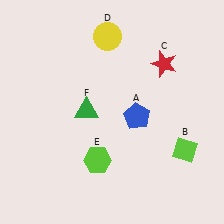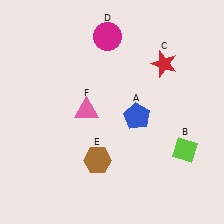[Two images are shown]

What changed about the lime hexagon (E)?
In Image 1, E is lime. In Image 2, it changed to brown.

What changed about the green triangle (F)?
In Image 1, F is green. In Image 2, it changed to pink.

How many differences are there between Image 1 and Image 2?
There are 3 differences between the two images.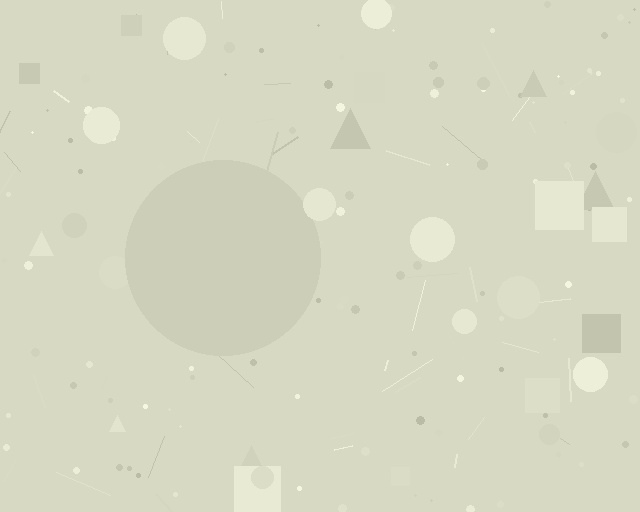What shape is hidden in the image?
A circle is hidden in the image.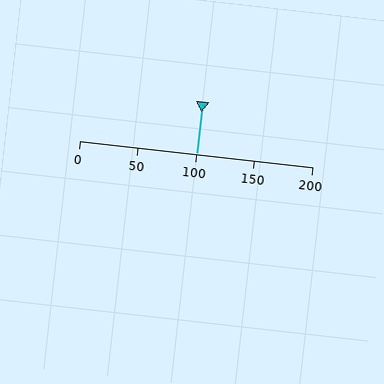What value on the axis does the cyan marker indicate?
The marker indicates approximately 100.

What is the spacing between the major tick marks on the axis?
The major ticks are spaced 50 apart.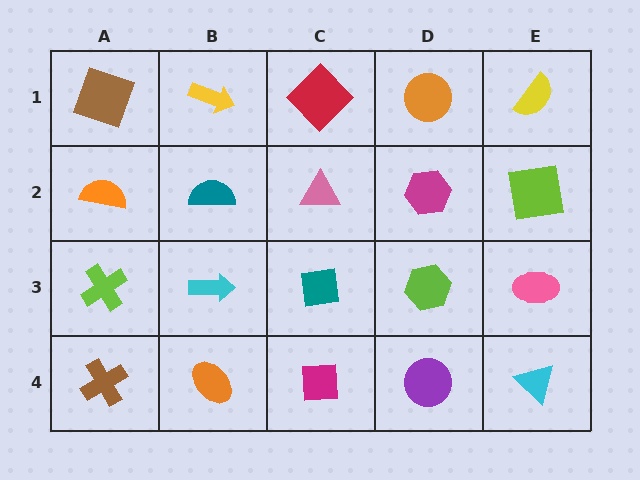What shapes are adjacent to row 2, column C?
A red diamond (row 1, column C), a teal square (row 3, column C), a teal semicircle (row 2, column B), a magenta hexagon (row 2, column D).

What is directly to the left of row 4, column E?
A purple circle.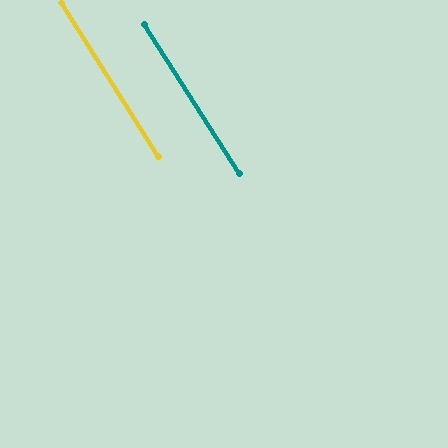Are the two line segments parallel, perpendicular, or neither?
Parallel — their directions differ by only 0.2°.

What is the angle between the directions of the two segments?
Approximately 0 degrees.